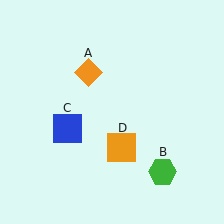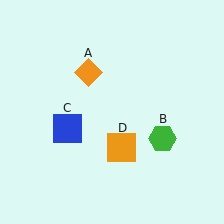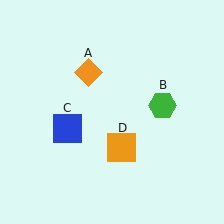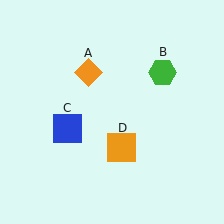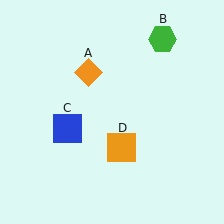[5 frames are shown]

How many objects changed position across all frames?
1 object changed position: green hexagon (object B).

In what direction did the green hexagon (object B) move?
The green hexagon (object B) moved up.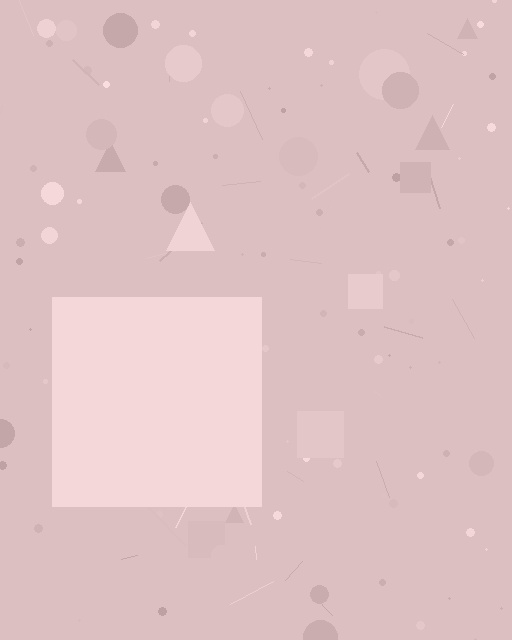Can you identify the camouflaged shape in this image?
The camouflaged shape is a square.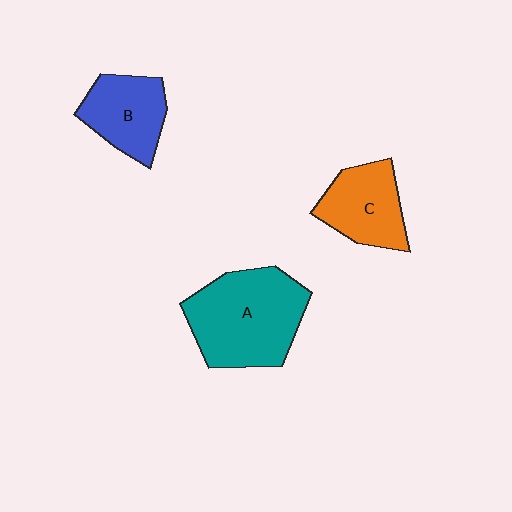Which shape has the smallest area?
Shape B (blue).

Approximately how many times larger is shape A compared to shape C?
Approximately 1.7 times.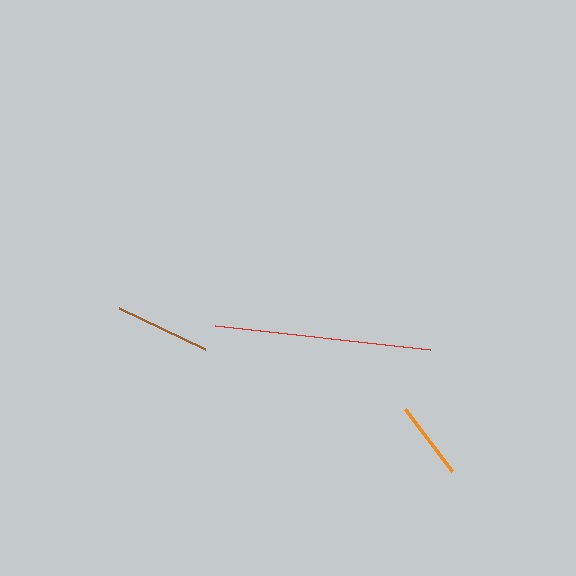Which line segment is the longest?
The red line is the longest at approximately 216 pixels.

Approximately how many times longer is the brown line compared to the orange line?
The brown line is approximately 1.2 times the length of the orange line.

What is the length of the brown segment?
The brown segment is approximately 95 pixels long.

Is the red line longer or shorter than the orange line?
The red line is longer than the orange line.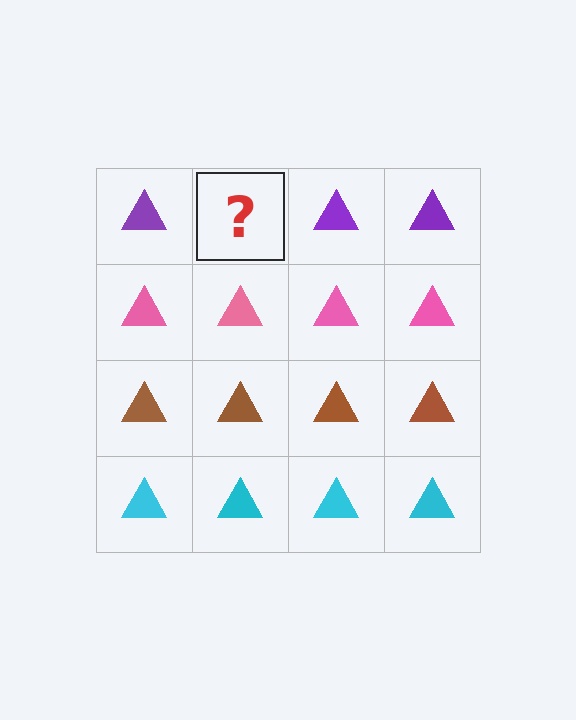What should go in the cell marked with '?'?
The missing cell should contain a purple triangle.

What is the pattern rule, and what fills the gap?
The rule is that each row has a consistent color. The gap should be filled with a purple triangle.